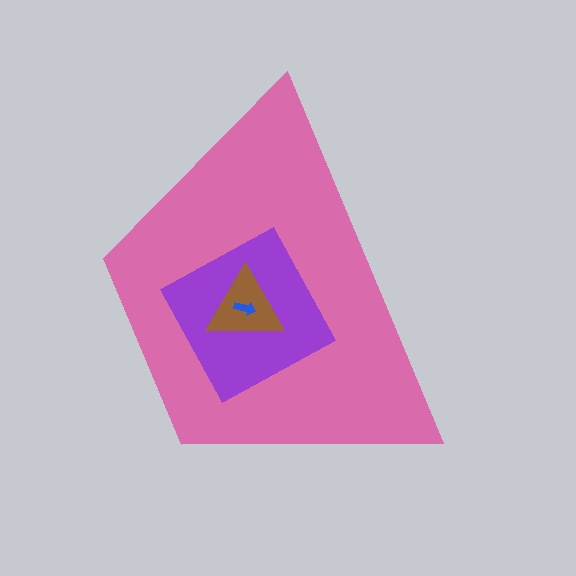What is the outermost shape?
The pink trapezoid.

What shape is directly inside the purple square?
The brown triangle.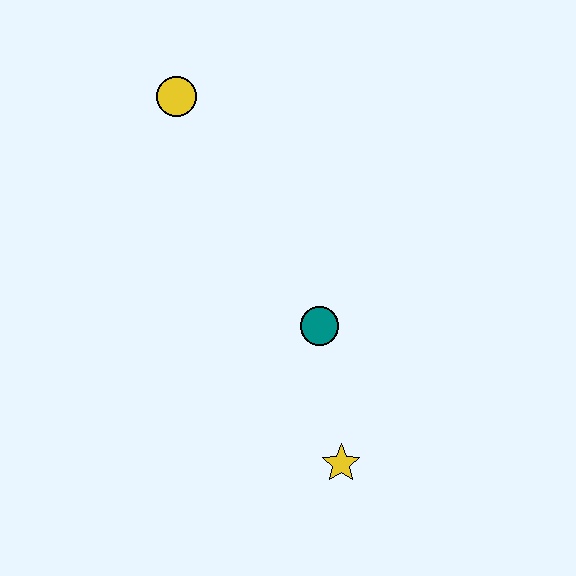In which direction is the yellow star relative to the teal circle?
The yellow star is below the teal circle.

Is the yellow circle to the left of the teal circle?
Yes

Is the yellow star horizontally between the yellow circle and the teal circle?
No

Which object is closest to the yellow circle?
The teal circle is closest to the yellow circle.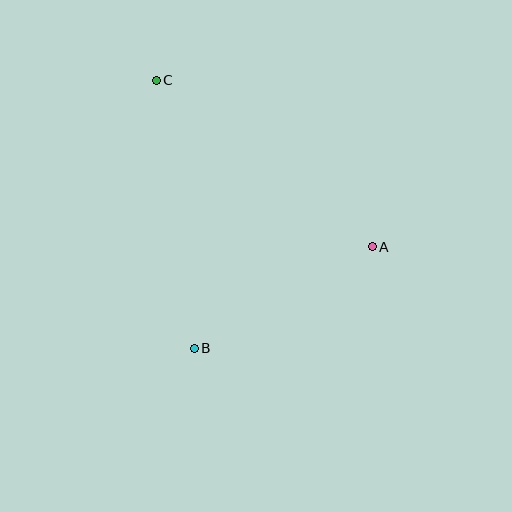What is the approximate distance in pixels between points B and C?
The distance between B and C is approximately 271 pixels.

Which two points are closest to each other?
Points A and B are closest to each other.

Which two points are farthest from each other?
Points A and C are farthest from each other.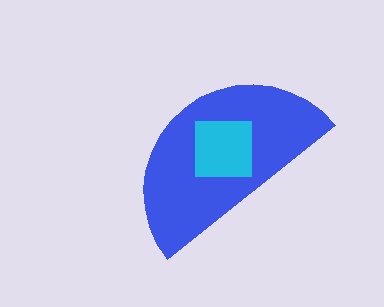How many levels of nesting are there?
2.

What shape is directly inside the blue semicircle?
The cyan square.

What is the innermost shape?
The cyan square.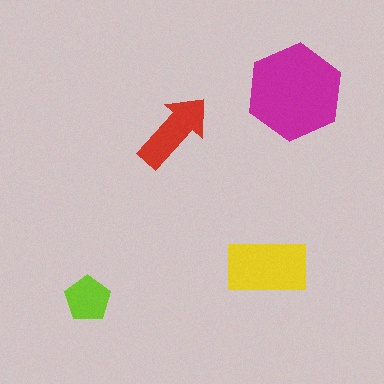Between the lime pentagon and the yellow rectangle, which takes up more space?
The yellow rectangle.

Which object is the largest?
The magenta hexagon.